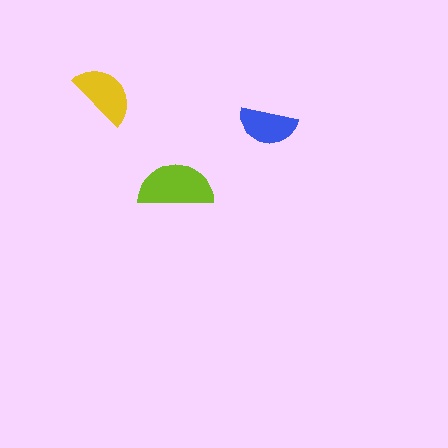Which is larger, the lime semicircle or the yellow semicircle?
The lime one.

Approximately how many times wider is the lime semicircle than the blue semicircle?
About 1.5 times wider.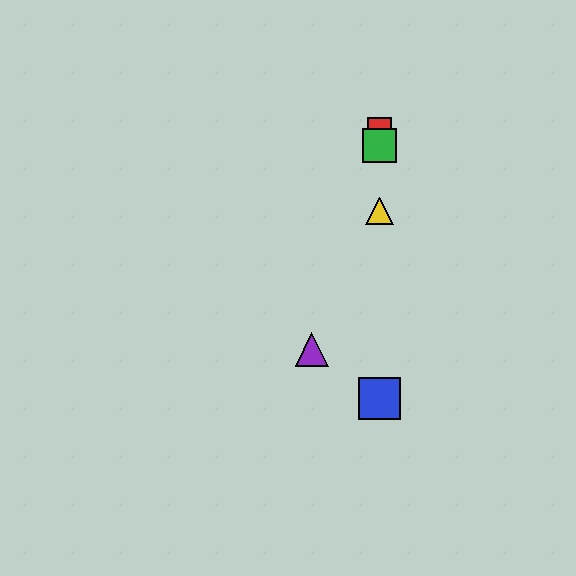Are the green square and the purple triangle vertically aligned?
No, the green square is at x≈379 and the purple triangle is at x≈312.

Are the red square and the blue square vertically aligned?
Yes, both are at x≈379.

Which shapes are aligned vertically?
The red square, the blue square, the green square, the yellow triangle are aligned vertically.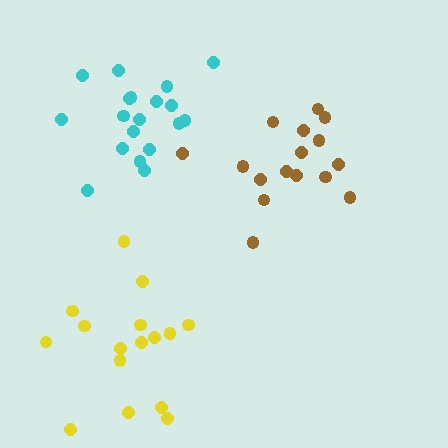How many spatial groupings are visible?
There are 3 spatial groupings.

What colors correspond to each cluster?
The clusters are colored: yellow, brown, cyan.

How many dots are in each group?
Group 1: 16 dots, Group 2: 16 dots, Group 3: 19 dots (51 total).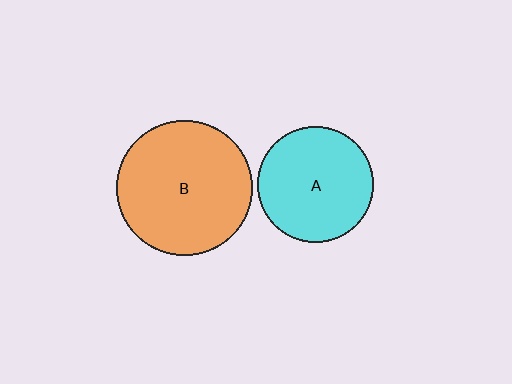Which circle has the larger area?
Circle B (orange).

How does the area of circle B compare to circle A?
Approximately 1.4 times.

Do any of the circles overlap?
No, none of the circles overlap.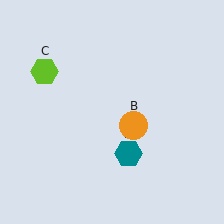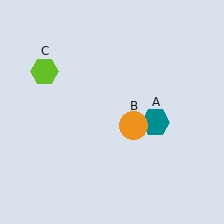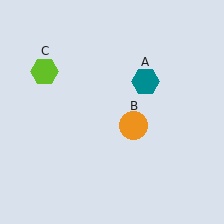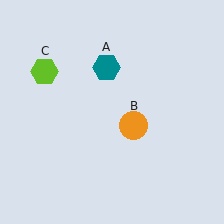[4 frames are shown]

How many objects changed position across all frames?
1 object changed position: teal hexagon (object A).